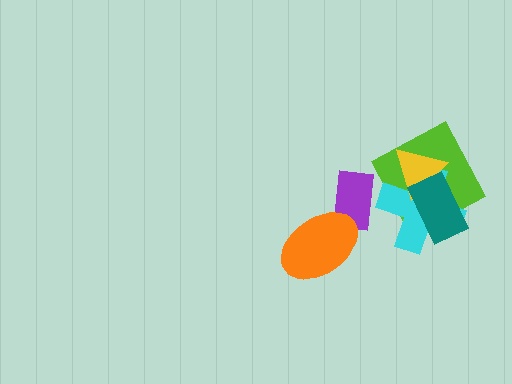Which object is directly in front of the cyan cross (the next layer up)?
The yellow triangle is directly in front of the cyan cross.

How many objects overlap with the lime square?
3 objects overlap with the lime square.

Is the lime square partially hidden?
Yes, it is partially covered by another shape.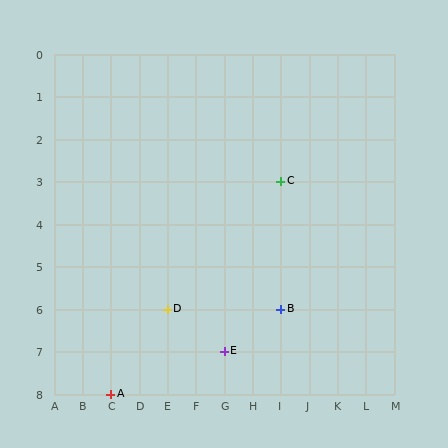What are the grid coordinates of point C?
Point C is at grid coordinates (I, 3).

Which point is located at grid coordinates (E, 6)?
Point D is at (E, 6).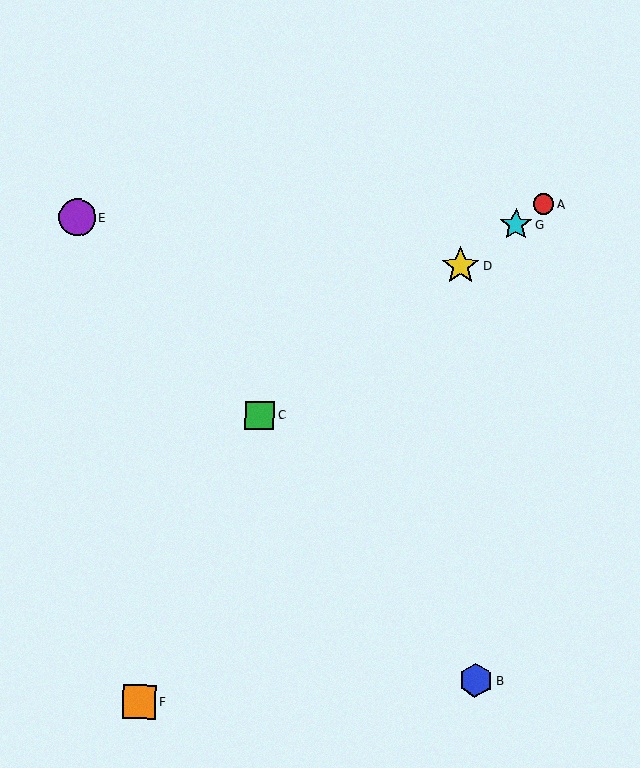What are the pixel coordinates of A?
Object A is at (543, 204).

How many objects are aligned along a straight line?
4 objects (A, C, D, G) are aligned along a straight line.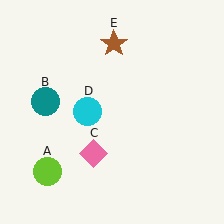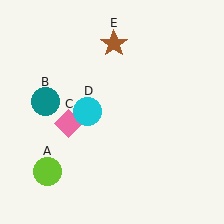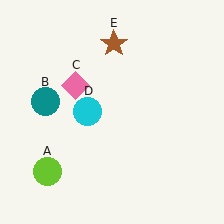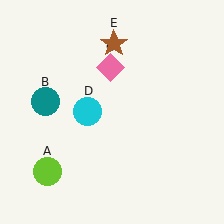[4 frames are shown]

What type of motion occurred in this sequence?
The pink diamond (object C) rotated clockwise around the center of the scene.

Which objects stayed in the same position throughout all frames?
Lime circle (object A) and teal circle (object B) and cyan circle (object D) and brown star (object E) remained stationary.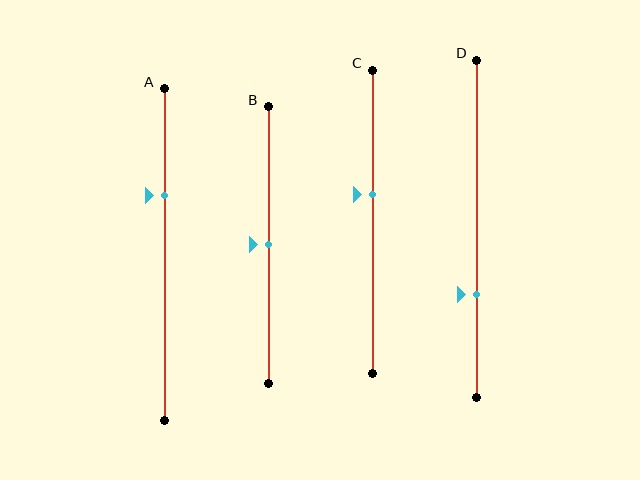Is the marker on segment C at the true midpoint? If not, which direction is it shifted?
No, the marker on segment C is shifted upward by about 9% of the segment length.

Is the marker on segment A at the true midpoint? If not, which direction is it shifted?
No, the marker on segment A is shifted upward by about 18% of the segment length.